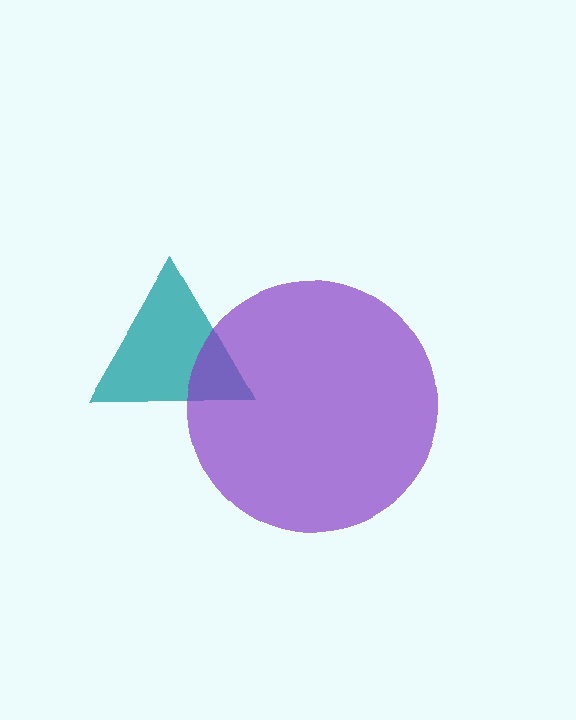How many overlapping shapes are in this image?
There are 2 overlapping shapes in the image.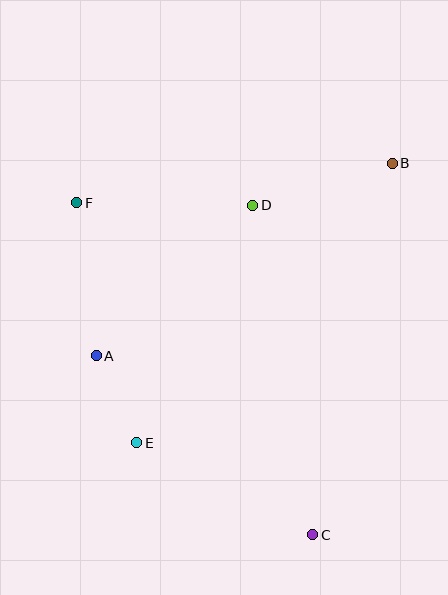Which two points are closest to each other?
Points A and E are closest to each other.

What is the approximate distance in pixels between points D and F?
The distance between D and F is approximately 176 pixels.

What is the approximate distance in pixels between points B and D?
The distance between B and D is approximately 146 pixels.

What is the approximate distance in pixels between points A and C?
The distance between A and C is approximately 281 pixels.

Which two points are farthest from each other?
Points C and F are farthest from each other.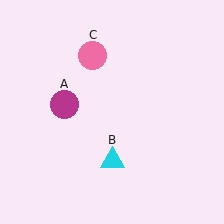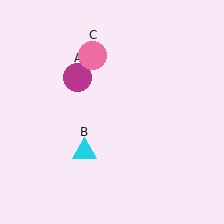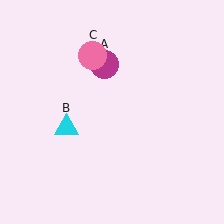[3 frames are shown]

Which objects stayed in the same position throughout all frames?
Pink circle (object C) remained stationary.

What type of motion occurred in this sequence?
The magenta circle (object A), cyan triangle (object B) rotated clockwise around the center of the scene.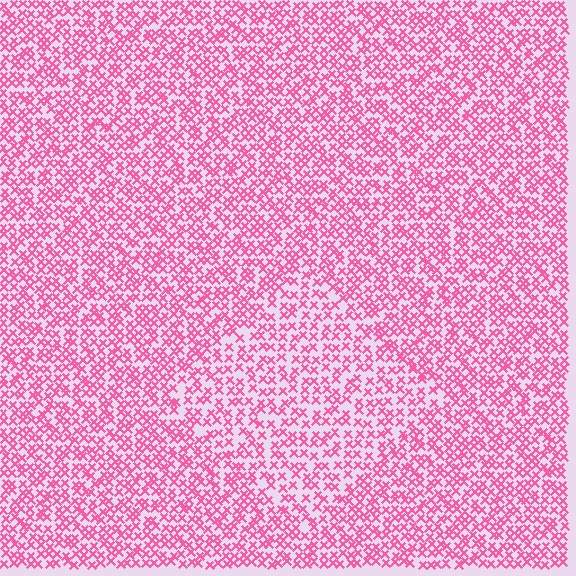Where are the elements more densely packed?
The elements are more densely packed outside the diamond boundary.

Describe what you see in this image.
The image contains small pink elements arranged at two different densities. A diamond-shaped region is visible where the elements are less densely packed than the surrounding area.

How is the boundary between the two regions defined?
The boundary is defined by a change in element density (approximately 1.5x ratio). All elements are the same color, size, and shape.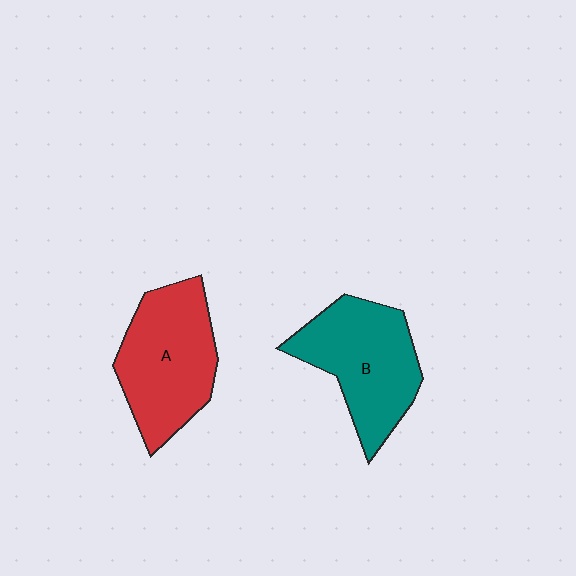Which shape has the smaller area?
Shape B (teal).